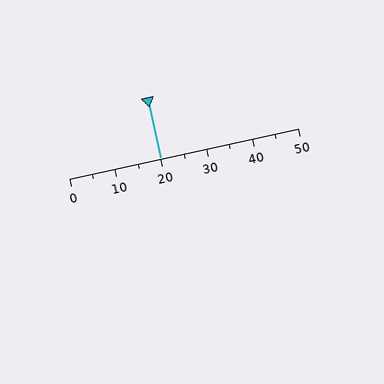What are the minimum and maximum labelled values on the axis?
The axis runs from 0 to 50.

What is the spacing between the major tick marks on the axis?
The major ticks are spaced 10 apart.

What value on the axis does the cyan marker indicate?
The marker indicates approximately 20.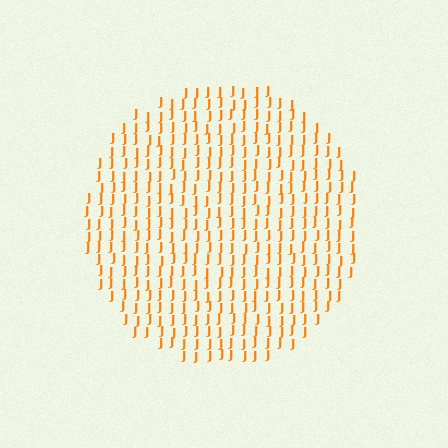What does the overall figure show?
The overall figure shows a circle.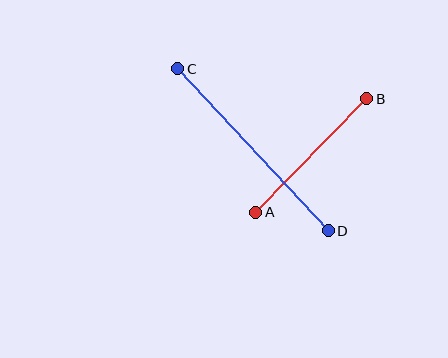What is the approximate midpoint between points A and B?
The midpoint is at approximately (311, 155) pixels.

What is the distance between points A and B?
The distance is approximately 159 pixels.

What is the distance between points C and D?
The distance is approximately 221 pixels.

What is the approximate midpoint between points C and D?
The midpoint is at approximately (253, 150) pixels.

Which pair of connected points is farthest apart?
Points C and D are farthest apart.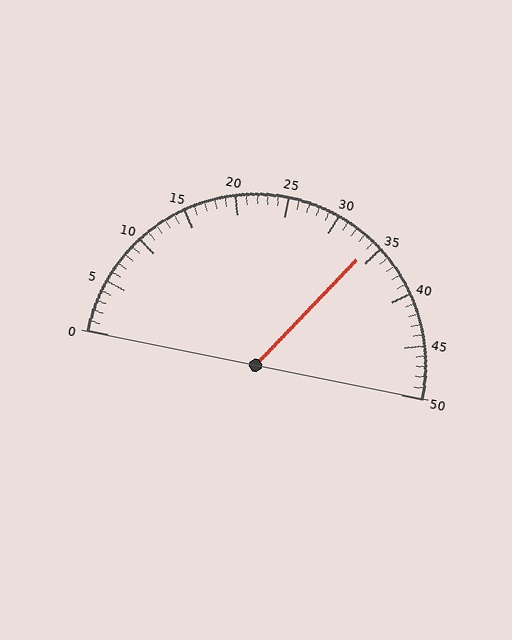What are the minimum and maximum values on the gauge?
The gauge ranges from 0 to 50.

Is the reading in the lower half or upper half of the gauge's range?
The reading is in the upper half of the range (0 to 50).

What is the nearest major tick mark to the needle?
The nearest major tick mark is 35.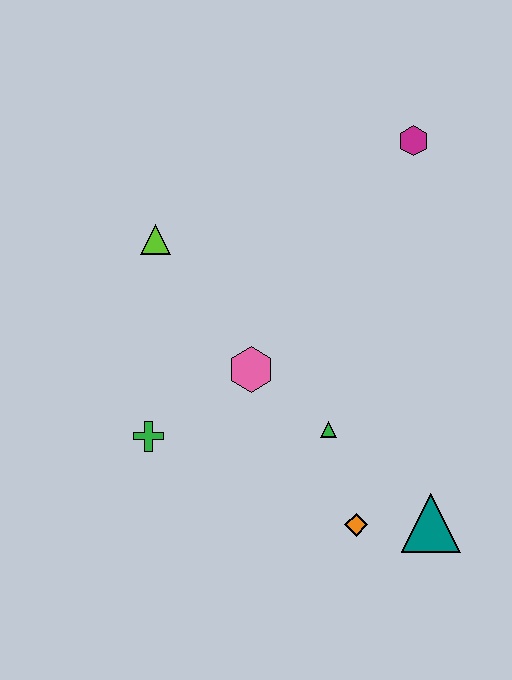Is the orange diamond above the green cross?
No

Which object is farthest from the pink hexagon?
The magenta hexagon is farthest from the pink hexagon.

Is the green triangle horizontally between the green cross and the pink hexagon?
No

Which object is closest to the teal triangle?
The orange diamond is closest to the teal triangle.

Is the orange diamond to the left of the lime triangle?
No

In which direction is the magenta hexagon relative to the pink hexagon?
The magenta hexagon is above the pink hexagon.